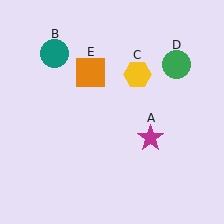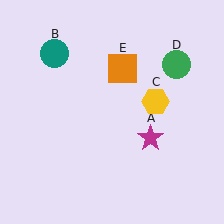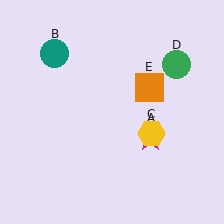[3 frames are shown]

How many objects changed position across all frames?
2 objects changed position: yellow hexagon (object C), orange square (object E).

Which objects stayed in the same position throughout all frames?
Magenta star (object A) and teal circle (object B) and green circle (object D) remained stationary.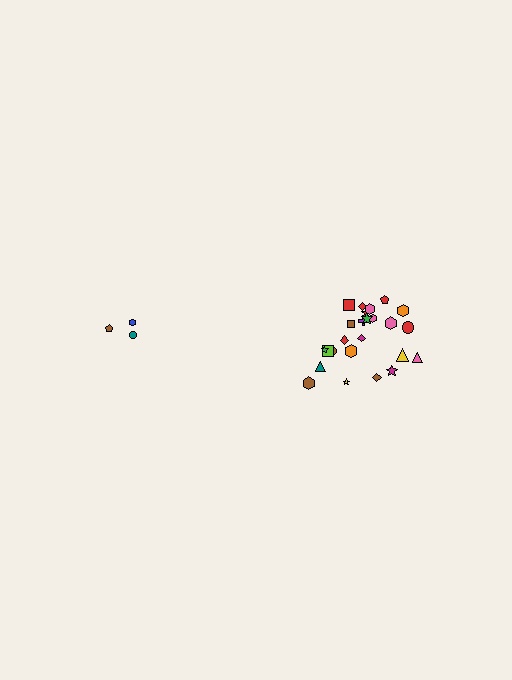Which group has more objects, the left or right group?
The right group.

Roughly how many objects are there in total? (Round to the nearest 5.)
Roughly 30 objects in total.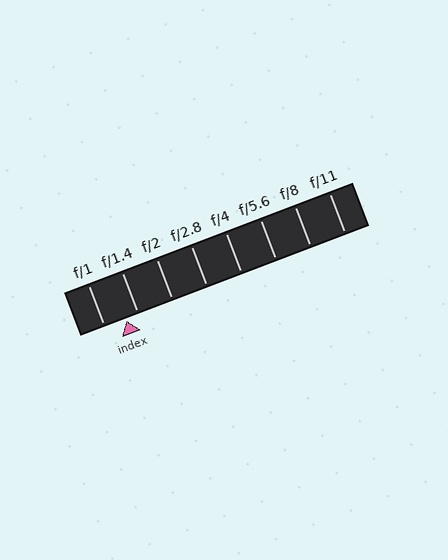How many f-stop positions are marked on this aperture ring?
There are 8 f-stop positions marked.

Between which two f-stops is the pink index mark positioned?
The index mark is between f/1 and f/1.4.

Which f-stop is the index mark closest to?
The index mark is closest to f/1.4.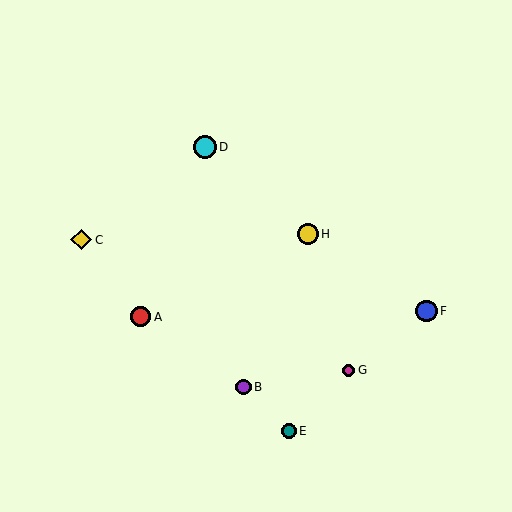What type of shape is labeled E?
Shape E is a teal circle.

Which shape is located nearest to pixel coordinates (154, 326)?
The red circle (labeled A) at (140, 317) is nearest to that location.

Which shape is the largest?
The cyan circle (labeled D) is the largest.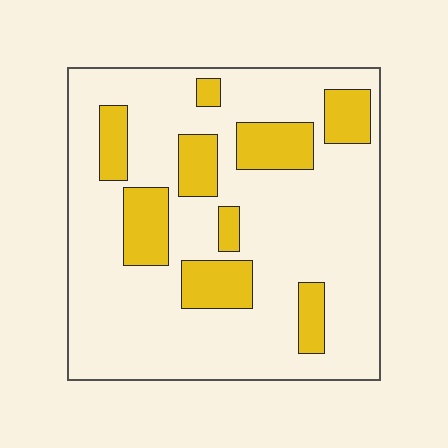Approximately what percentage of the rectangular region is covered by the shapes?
Approximately 20%.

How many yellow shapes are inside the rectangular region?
9.